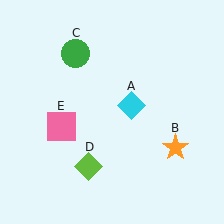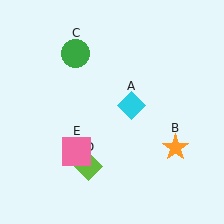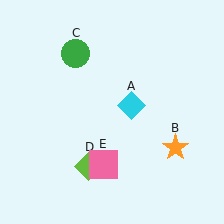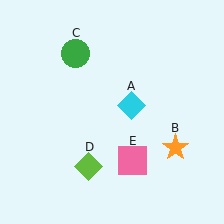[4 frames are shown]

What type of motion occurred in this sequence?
The pink square (object E) rotated counterclockwise around the center of the scene.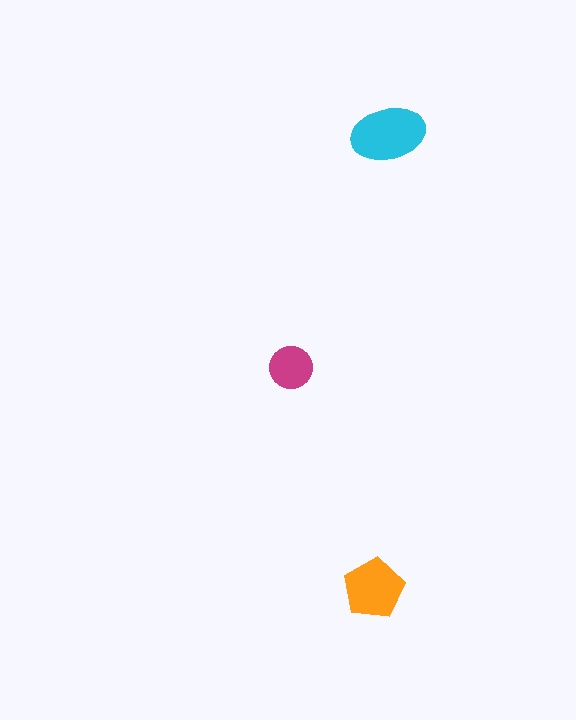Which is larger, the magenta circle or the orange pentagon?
The orange pentagon.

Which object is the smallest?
The magenta circle.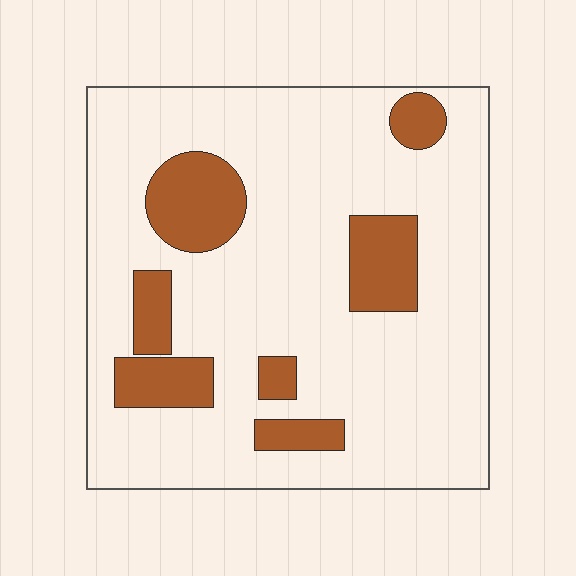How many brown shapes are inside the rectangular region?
7.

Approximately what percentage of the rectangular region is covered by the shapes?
Approximately 20%.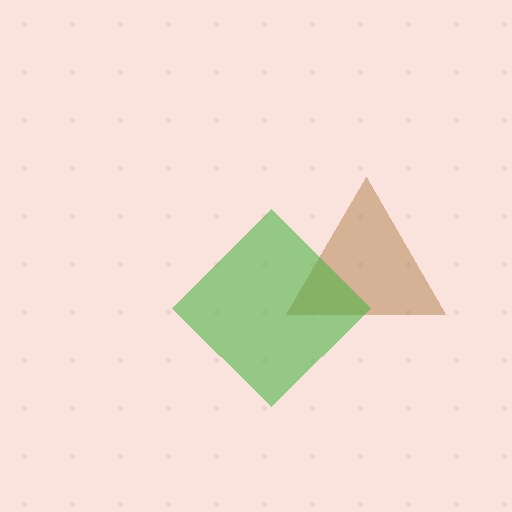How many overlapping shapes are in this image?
There are 2 overlapping shapes in the image.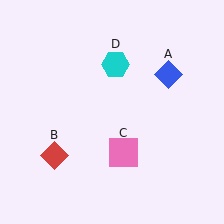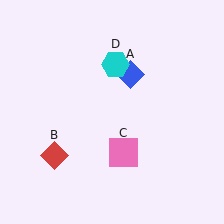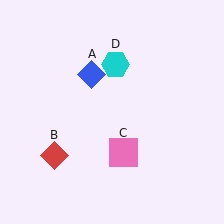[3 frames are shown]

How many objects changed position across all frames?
1 object changed position: blue diamond (object A).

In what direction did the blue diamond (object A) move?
The blue diamond (object A) moved left.